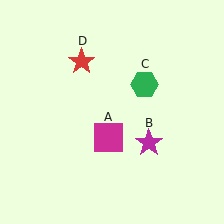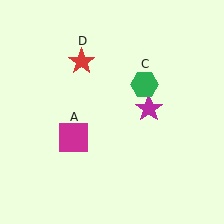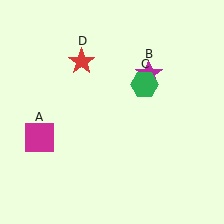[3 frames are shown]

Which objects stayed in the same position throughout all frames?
Green hexagon (object C) and red star (object D) remained stationary.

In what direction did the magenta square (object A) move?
The magenta square (object A) moved left.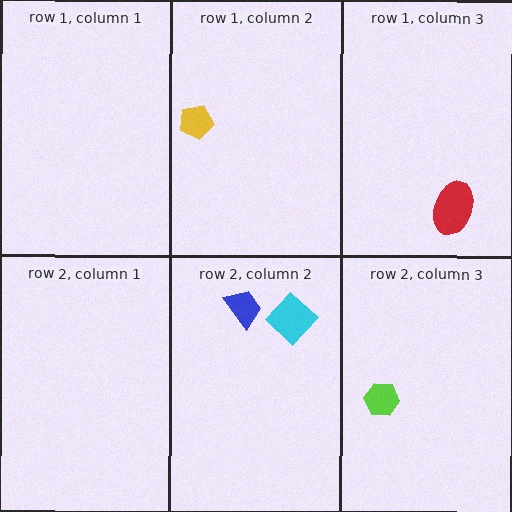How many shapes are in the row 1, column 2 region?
1.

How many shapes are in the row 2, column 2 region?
2.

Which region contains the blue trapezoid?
The row 2, column 2 region.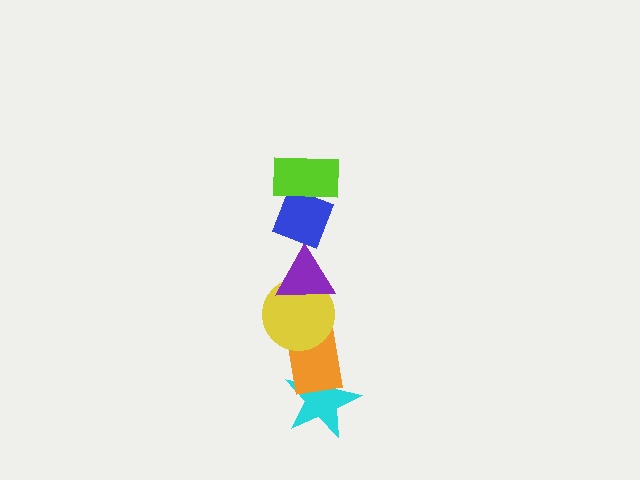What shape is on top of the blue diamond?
The lime rectangle is on top of the blue diamond.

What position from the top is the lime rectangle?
The lime rectangle is 1st from the top.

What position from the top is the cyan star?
The cyan star is 6th from the top.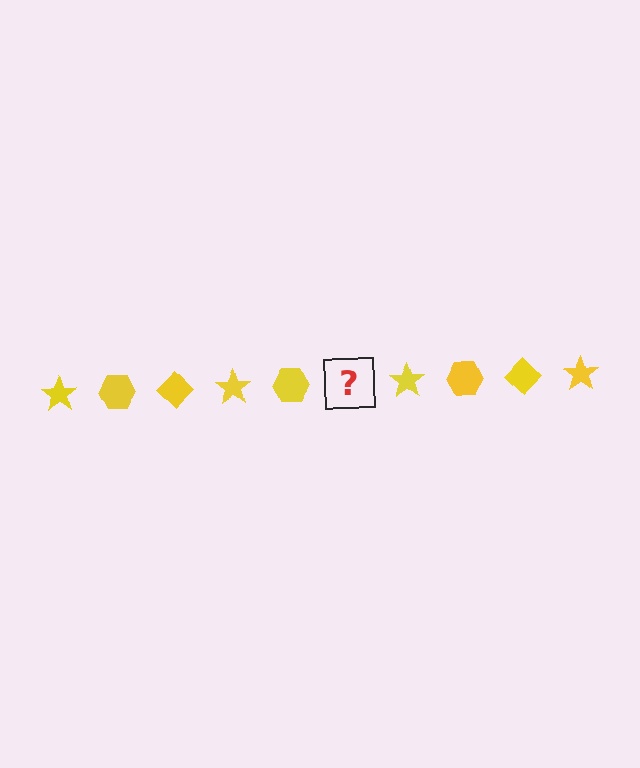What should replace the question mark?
The question mark should be replaced with a yellow diamond.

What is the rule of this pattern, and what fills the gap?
The rule is that the pattern cycles through star, hexagon, diamond shapes in yellow. The gap should be filled with a yellow diamond.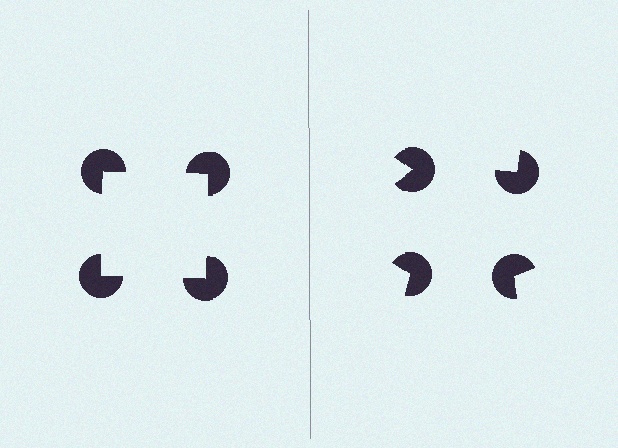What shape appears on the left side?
An illusory square.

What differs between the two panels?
The pac-man discs are positioned identically on both sides; only the wedge orientations differ. On the left they align to a square; on the right they are misaligned.